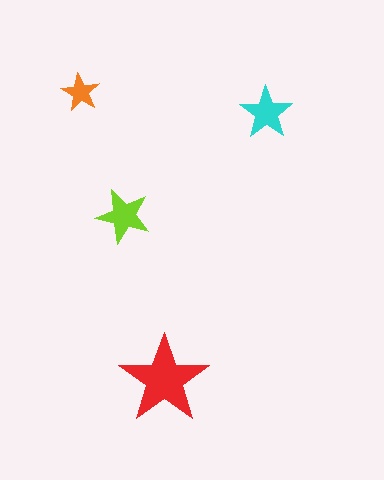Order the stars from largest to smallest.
the red one, the lime one, the cyan one, the orange one.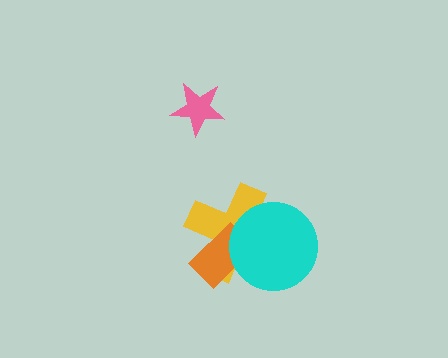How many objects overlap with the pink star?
0 objects overlap with the pink star.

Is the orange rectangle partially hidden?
Yes, it is partially covered by another shape.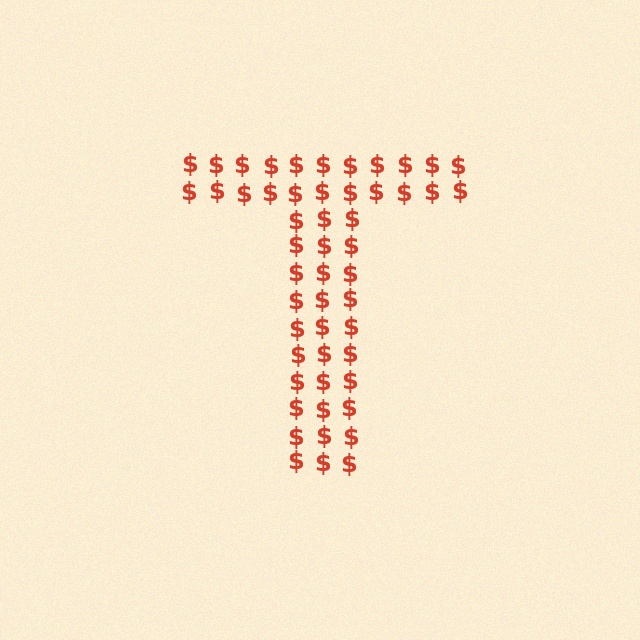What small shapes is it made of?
It is made of small dollar signs.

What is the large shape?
The large shape is the letter T.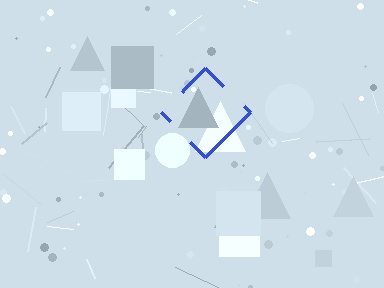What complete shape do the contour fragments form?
The contour fragments form a diamond.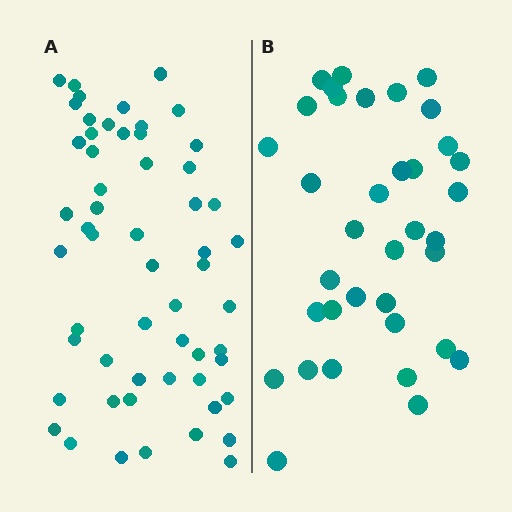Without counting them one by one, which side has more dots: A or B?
Region A (the left region) has more dots.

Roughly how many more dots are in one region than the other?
Region A has approximately 20 more dots than region B.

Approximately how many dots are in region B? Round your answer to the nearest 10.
About 40 dots. (The exact count is 36, which rounds to 40.)